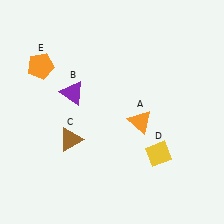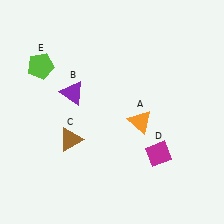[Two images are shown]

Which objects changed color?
D changed from yellow to magenta. E changed from orange to lime.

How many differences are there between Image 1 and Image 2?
There are 2 differences between the two images.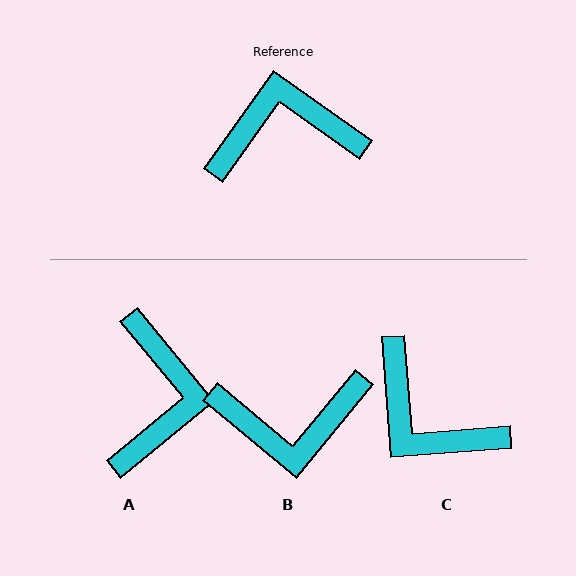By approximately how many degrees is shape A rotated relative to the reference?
Approximately 105 degrees clockwise.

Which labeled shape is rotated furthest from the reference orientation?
B, about 176 degrees away.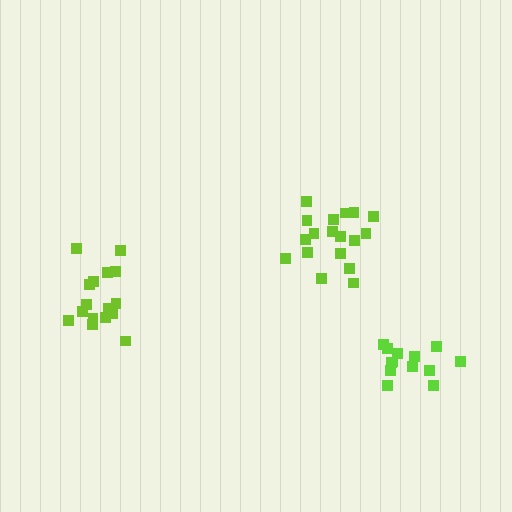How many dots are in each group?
Group 1: 18 dots, Group 2: 13 dots, Group 3: 16 dots (47 total).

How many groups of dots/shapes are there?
There are 3 groups.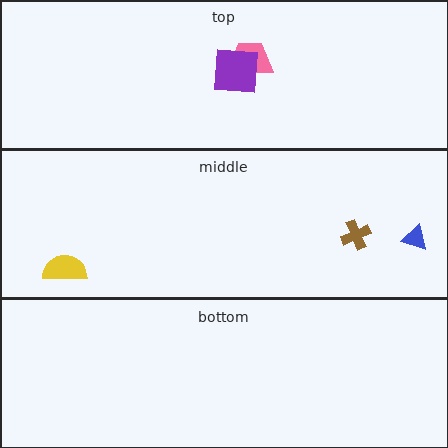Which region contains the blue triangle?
The middle region.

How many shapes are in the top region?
2.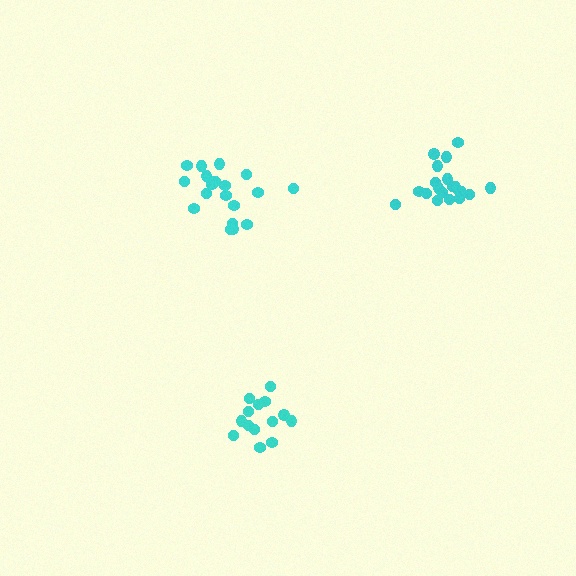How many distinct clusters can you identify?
There are 3 distinct clusters.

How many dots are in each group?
Group 1: 14 dots, Group 2: 20 dots, Group 3: 20 dots (54 total).